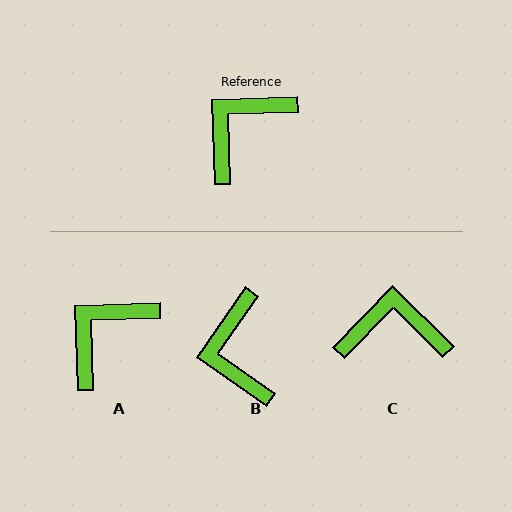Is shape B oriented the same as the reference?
No, it is off by about 53 degrees.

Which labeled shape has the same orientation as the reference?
A.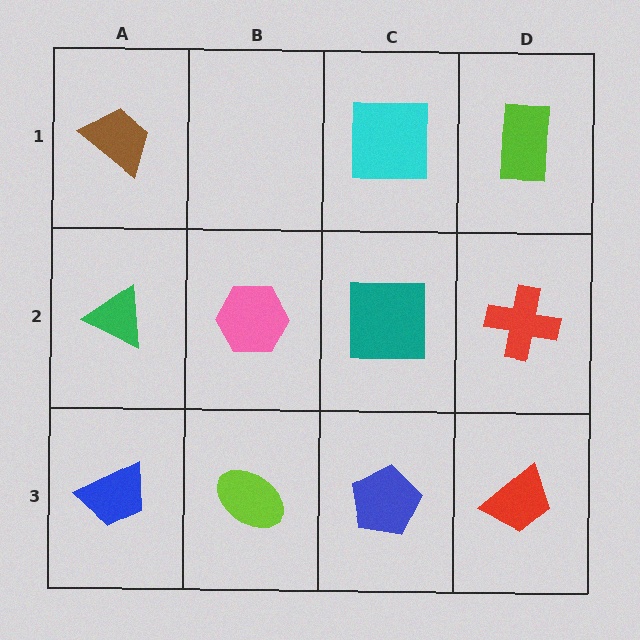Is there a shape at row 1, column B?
No, that cell is empty.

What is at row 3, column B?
A lime ellipse.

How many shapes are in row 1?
3 shapes.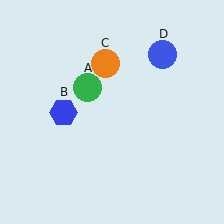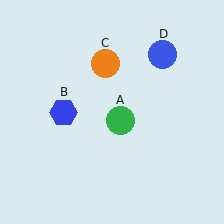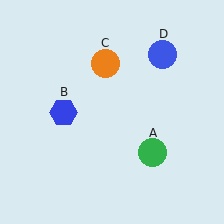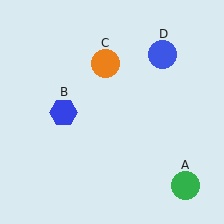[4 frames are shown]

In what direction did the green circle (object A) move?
The green circle (object A) moved down and to the right.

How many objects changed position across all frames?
1 object changed position: green circle (object A).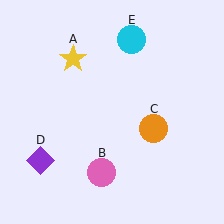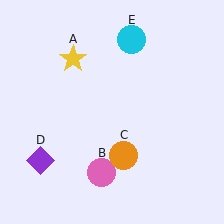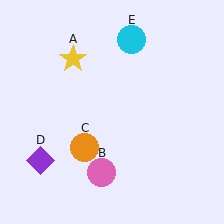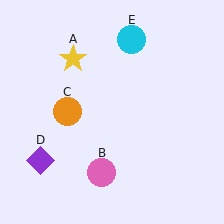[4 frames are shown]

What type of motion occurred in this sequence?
The orange circle (object C) rotated clockwise around the center of the scene.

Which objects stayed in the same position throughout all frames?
Yellow star (object A) and pink circle (object B) and purple diamond (object D) and cyan circle (object E) remained stationary.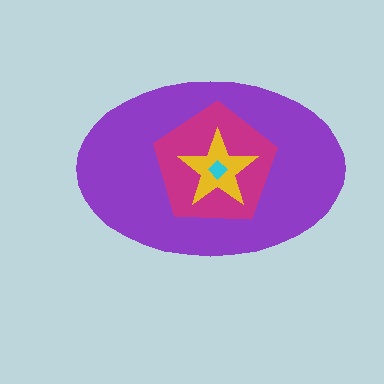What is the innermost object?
The cyan diamond.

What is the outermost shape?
The purple ellipse.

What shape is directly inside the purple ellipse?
The magenta pentagon.